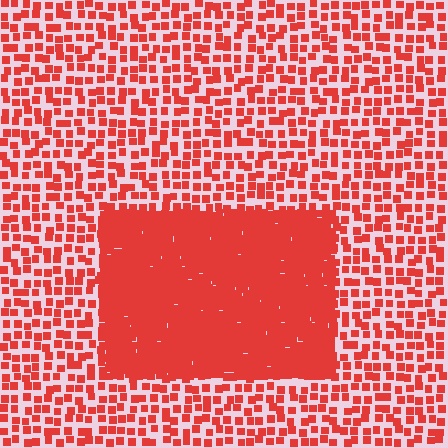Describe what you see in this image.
The image contains small red elements arranged at two different densities. A rectangle-shaped region is visible where the elements are more densely packed than the surrounding area.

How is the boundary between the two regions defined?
The boundary is defined by a change in element density (approximately 2.9x ratio). All elements are the same color, size, and shape.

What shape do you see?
I see a rectangle.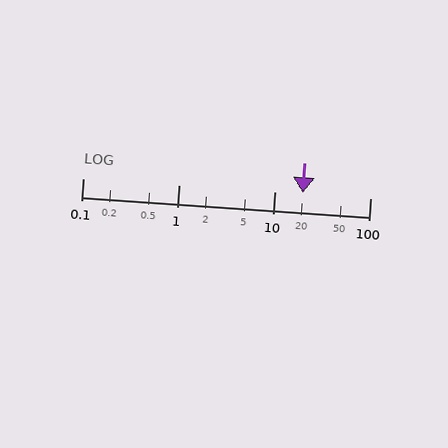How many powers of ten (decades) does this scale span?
The scale spans 3 decades, from 0.1 to 100.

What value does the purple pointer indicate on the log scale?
The pointer indicates approximately 20.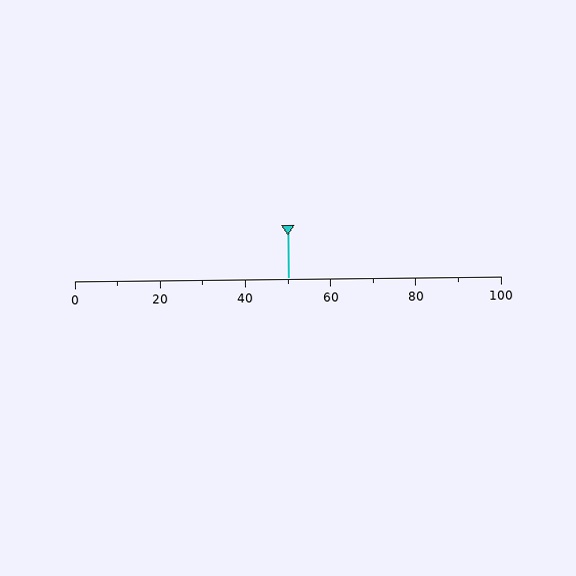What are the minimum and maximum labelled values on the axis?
The axis runs from 0 to 100.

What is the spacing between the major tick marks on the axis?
The major ticks are spaced 20 apart.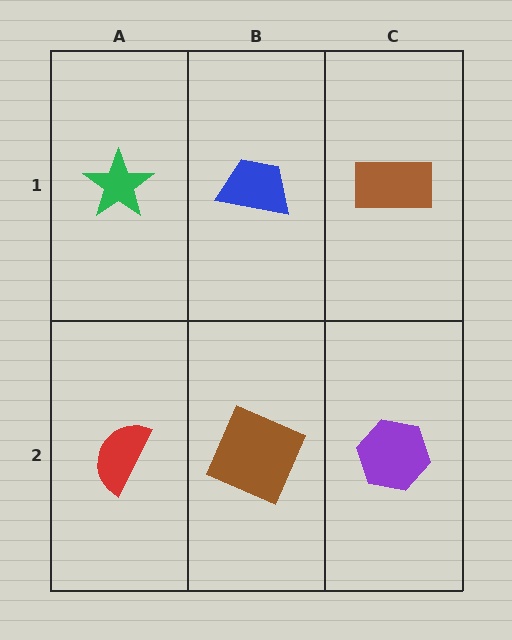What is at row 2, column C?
A purple hexagon.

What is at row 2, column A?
A red semicircle.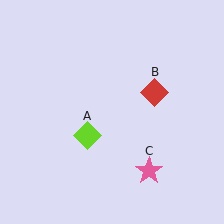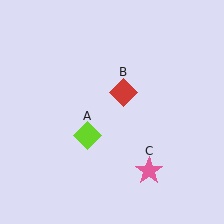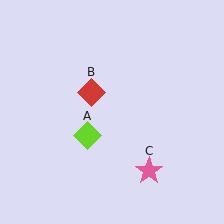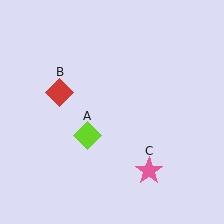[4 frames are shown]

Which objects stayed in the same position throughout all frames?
Lime diamond (object A) and pink star (object C) remained stationary.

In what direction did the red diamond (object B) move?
The red diamond (object B) moved left.